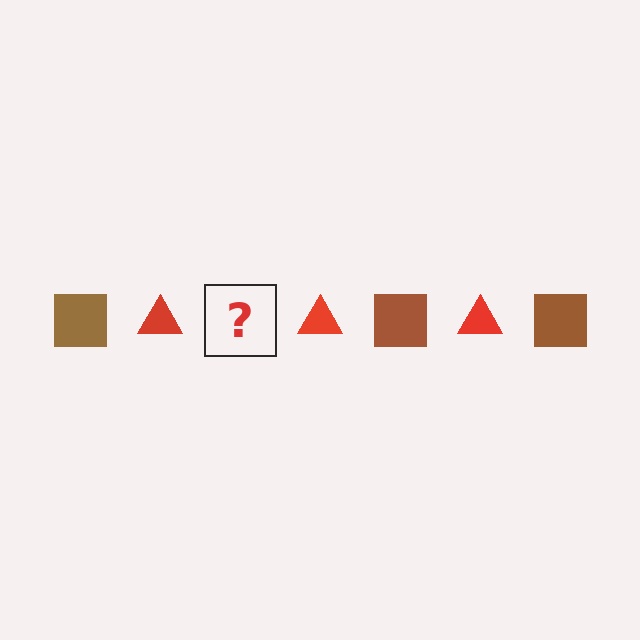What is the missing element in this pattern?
The missing element is a brown square.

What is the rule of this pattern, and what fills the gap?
The rule is that the pattern alternates between brown square and red triangle. The gap should be filled with a brown square.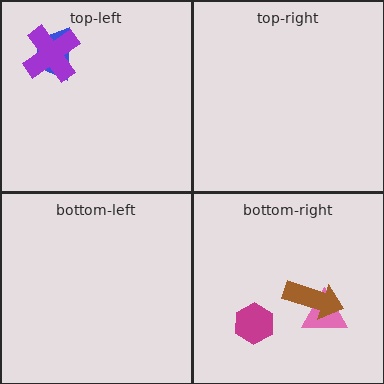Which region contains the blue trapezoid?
The top-left region.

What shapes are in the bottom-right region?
The pink triangle, the brown arrow, the magenta hexagon.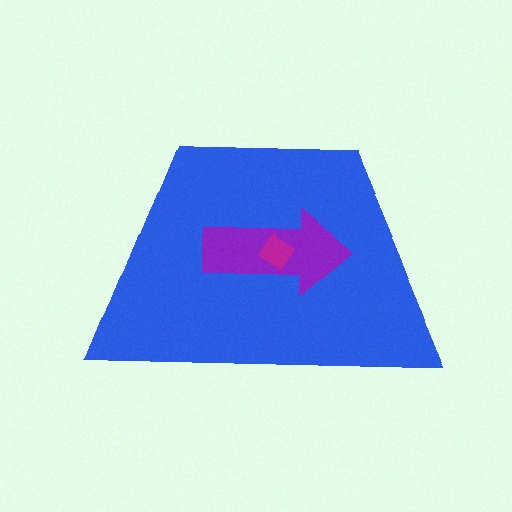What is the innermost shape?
The magenta diamond.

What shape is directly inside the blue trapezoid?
The purple arrow.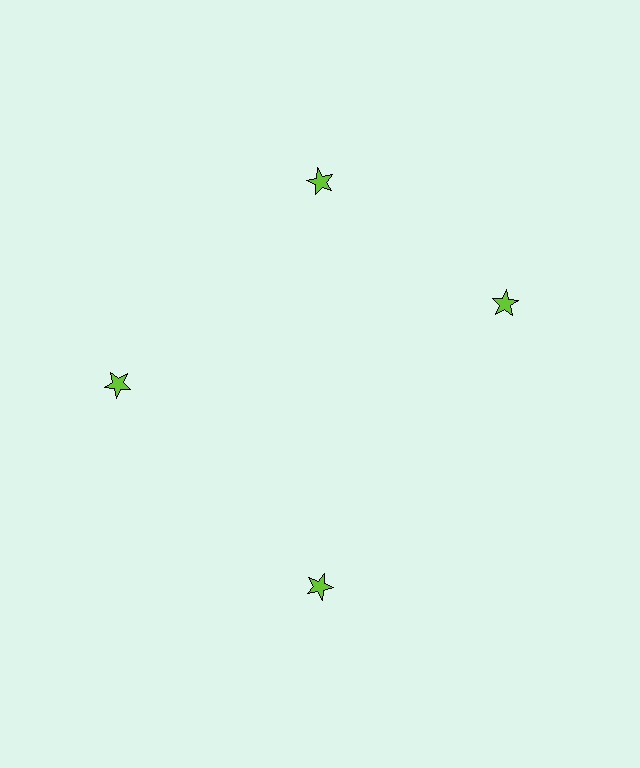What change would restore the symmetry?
The symmetry would be restored by rotating it back into even spacing with its neighbors so that all 4 stars sit at equal angles and equal distance from the center.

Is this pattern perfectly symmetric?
No. The 4 lime stars are arranged in a ring, but one element near the 3 o'clock position is rotated out of alignment along the ring, breaking the 4-fold rotational symmetry.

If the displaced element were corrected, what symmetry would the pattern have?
It would have 4-fold rotational symmetry — the pattern would map onto itself every 90 degrees.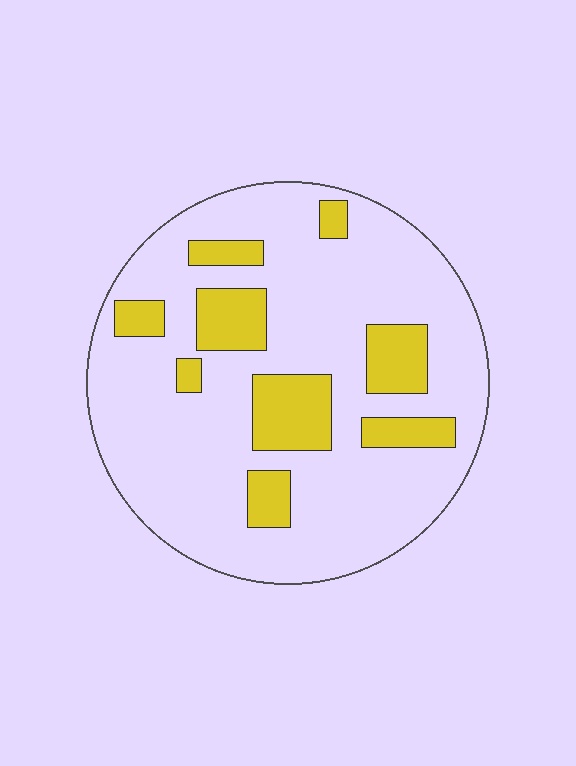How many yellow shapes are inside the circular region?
9.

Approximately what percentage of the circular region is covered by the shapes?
Approximately 20%.